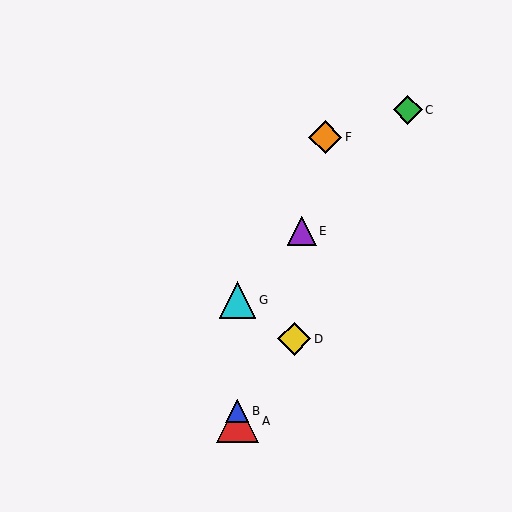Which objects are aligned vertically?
Objects A, B, G are aligned vertically.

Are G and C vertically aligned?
No, G is at x≈237 and C is at x≈408.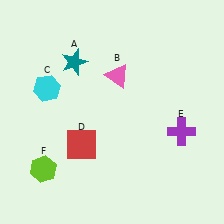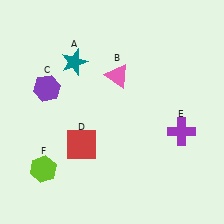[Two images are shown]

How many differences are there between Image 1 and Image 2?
There is 1 difference between the two images.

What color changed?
The hexagon (C) changed from cyan in Image 1 to purple in Image 2.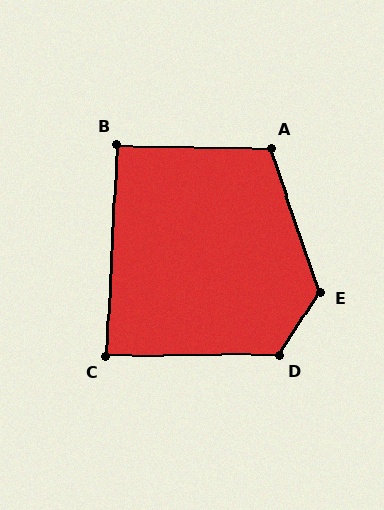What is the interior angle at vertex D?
Approximately 123 degrees (obtuse).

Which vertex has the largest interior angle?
E, at approximately 129 degrees.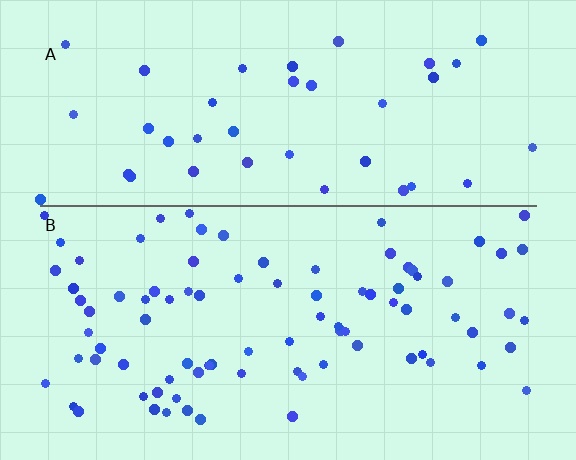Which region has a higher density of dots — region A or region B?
B (the bottom).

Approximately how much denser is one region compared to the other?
Approximately 2.1× — region B over region A.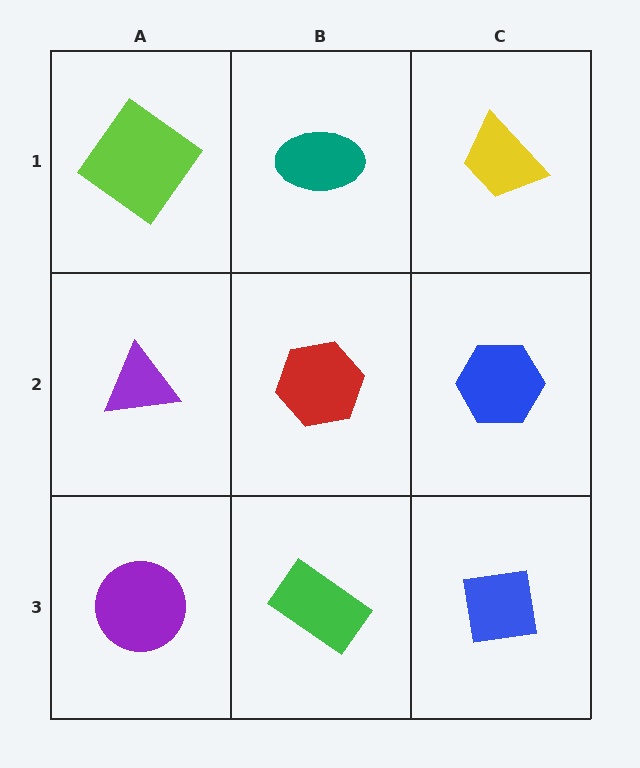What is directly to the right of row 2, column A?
A red hexagon.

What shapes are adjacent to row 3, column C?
A blue hexagon (row 2, column C), a green rectangle (row 3, column B).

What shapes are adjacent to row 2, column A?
A lime diamond (row 1, column A), a purple circle (row 3, column A), a red hexagon (row 2, column B).